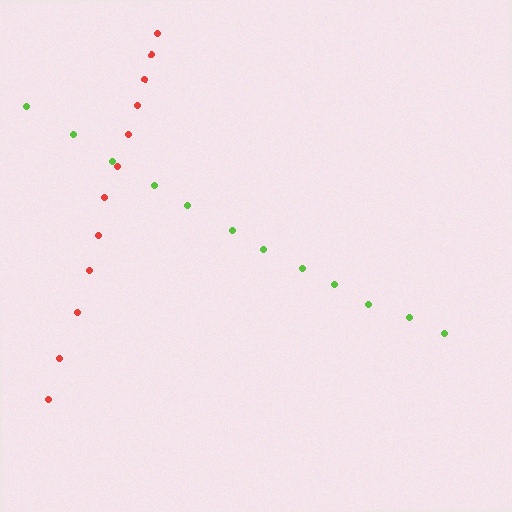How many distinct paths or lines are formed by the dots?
There are 2 distinct paths.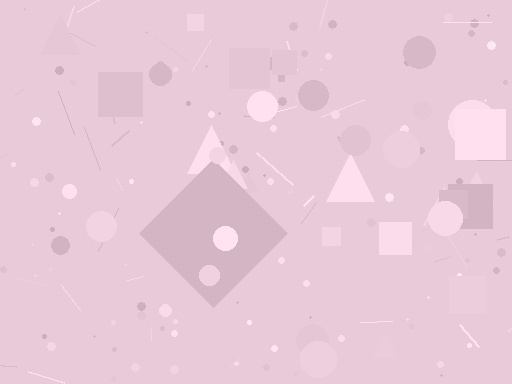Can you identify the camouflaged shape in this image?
The camouflaged shape is a diamond.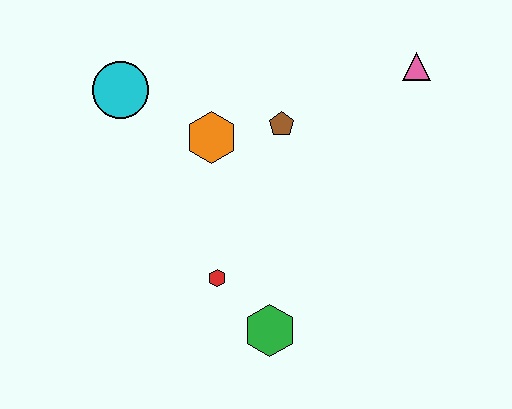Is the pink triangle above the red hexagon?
Yes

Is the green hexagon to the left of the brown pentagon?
Yes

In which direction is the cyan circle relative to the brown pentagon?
The cyan circle is to the left of the brown pentagon.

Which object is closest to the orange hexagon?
The brown pentagon is closest to the orange hexagon.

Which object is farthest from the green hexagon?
The pink triangle is farthest from the green hexagon.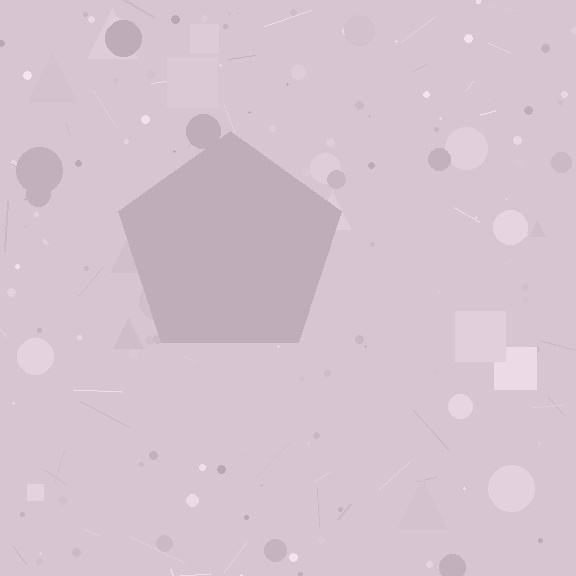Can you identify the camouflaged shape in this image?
The camouflaged shape is a pentagon.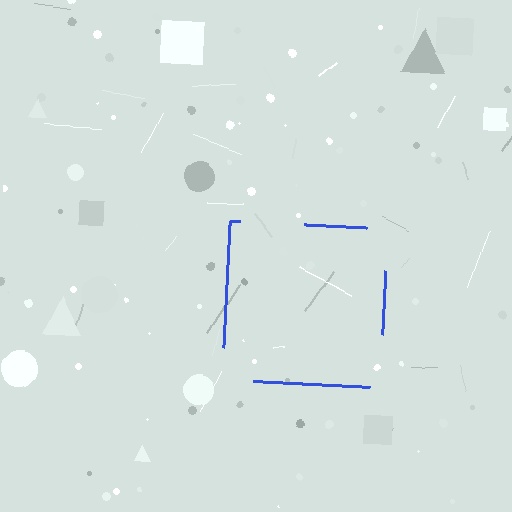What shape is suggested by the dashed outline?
The dashed outline suggests a square.